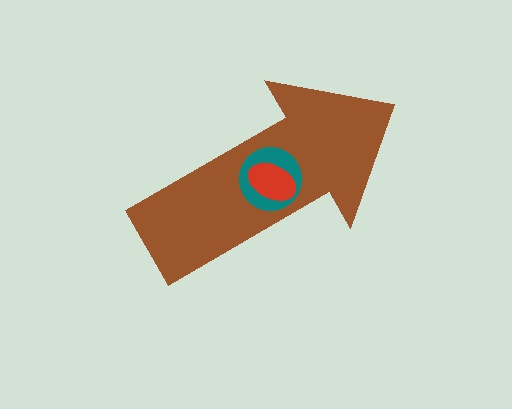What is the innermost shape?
The red ellipse.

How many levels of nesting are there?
3.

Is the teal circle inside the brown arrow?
Yes.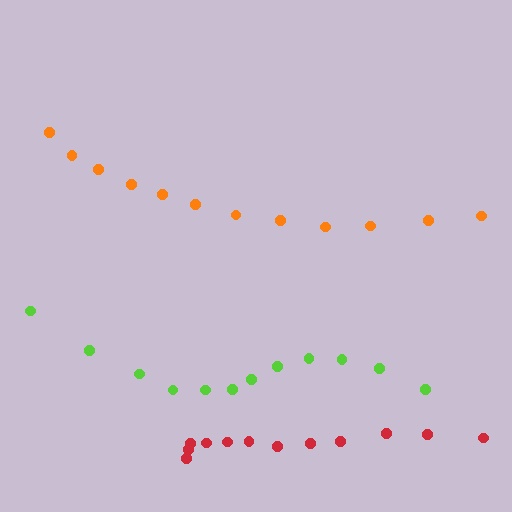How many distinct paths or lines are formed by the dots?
There are 3 distinct paths.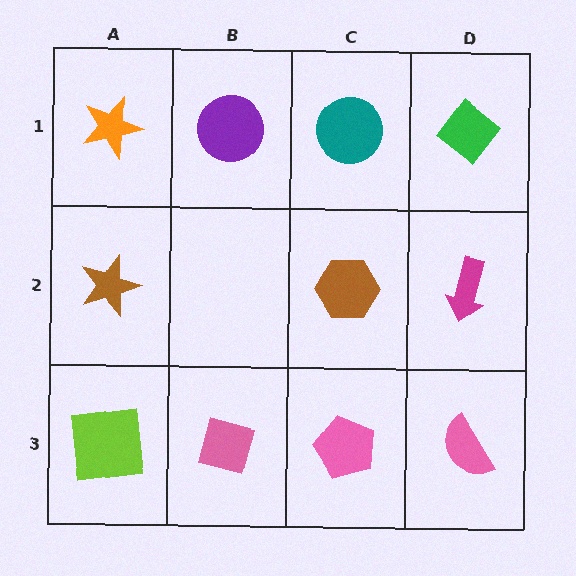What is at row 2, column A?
A brown star.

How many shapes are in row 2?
3 shapes.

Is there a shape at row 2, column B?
No, that cell is empty.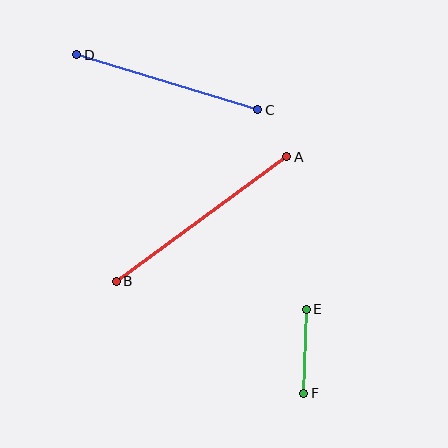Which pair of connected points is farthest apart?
Points A and B are farthest apart.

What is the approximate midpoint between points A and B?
The midpoint is at approximately (202, 219) pixels.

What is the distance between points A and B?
The distance is approximately 211 pixels.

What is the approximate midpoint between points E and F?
The midpoint is at approximately (305, 351) pixels.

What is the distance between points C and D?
The distance is approximately 189 pixels.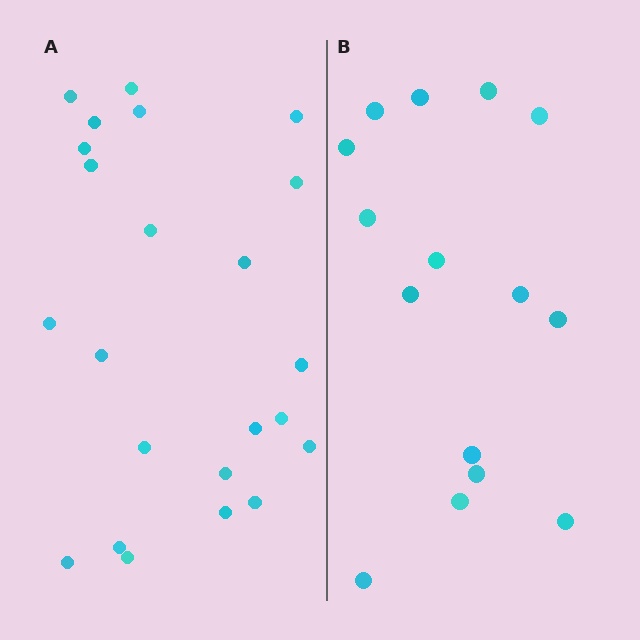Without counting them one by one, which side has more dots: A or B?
Region A (the left region) has more dots.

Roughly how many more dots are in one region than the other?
Region A has roughly 8 or so more dots than region B.